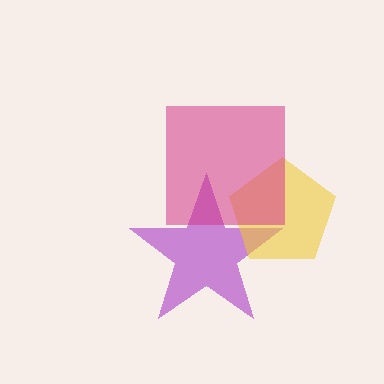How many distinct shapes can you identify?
There are 3 distinct shapes: a purple star, a yellow pentagon, a magenta square.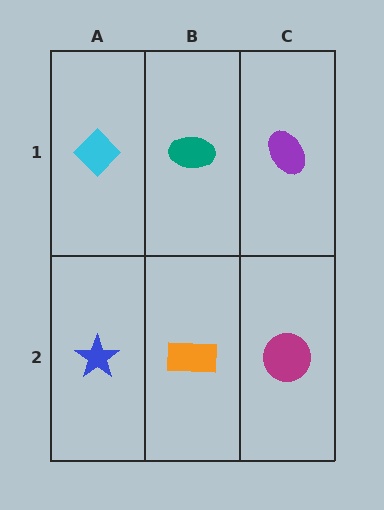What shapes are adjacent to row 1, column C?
A magenta circle (row 2, column C), a teal ellipse (row 1, column B).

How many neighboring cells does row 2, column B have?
3.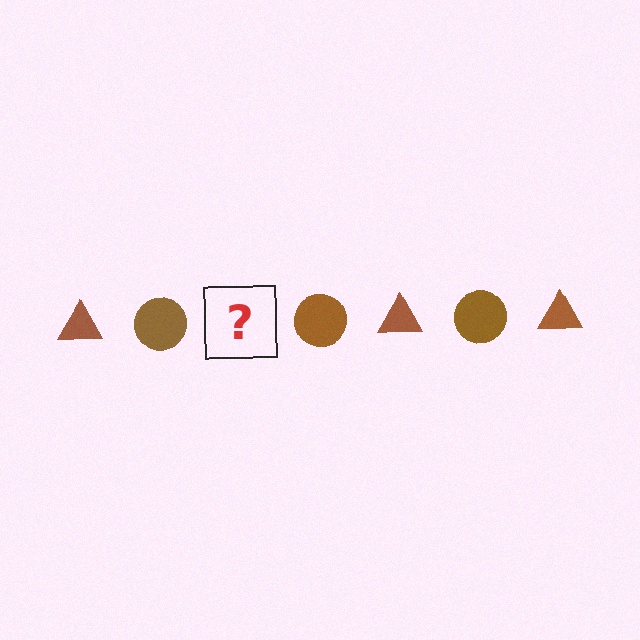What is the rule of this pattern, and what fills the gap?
The rule is that the pattern cycles through triangle, circle shapes in brown. The gap should be filled with a brown triangle.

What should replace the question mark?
The question mark should be replaced with a brown triangle.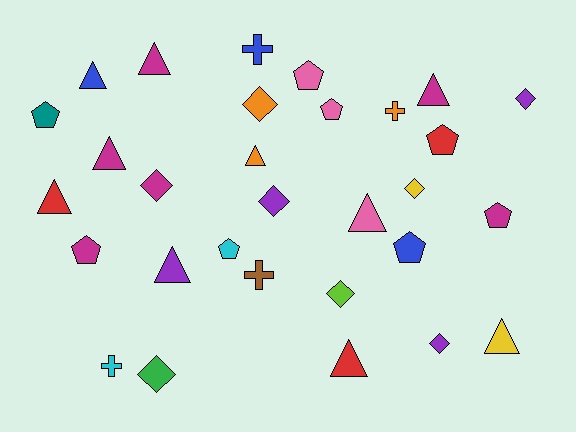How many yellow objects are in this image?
There are 2 yellow objects.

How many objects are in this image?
There are 30 objects.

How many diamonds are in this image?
There are 8 diamonds.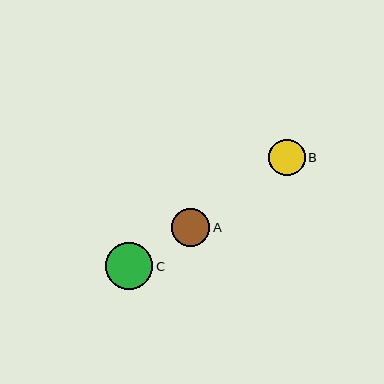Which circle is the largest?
Circle C is the largest with a size of approximately 47 pixels.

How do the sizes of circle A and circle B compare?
Circle A and circle B are approximately the same size.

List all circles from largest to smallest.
From largest to smallest: C, A, B.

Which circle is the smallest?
Circle B is the smallest with a size of approximately 37 pixels.